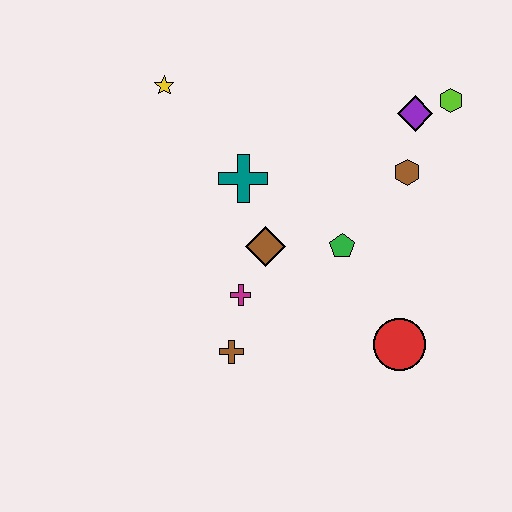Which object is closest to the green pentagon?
The brown diamond is closest to the green pentagon.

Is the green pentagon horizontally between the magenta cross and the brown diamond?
No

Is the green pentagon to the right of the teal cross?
Yes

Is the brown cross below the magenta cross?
Yes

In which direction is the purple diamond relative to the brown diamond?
The purple diamond is to the right of the brown diamond.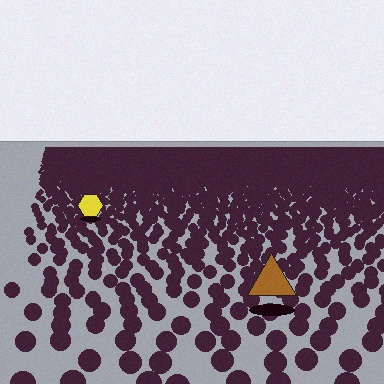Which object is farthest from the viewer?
The yellow hexagon is farthest from the viewer. It appears smaller and the ground texture around it is denser.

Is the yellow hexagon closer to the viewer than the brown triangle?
No. The brown triangle is closer — you can tell from the texture gradient: the ground texture is coarser near it.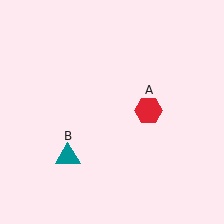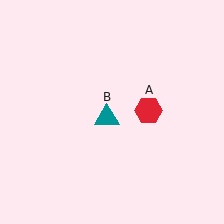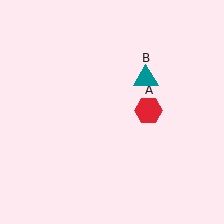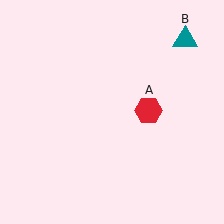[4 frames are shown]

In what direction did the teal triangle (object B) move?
The teal triangle (object B) moved up and to the right.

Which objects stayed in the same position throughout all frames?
Red hexagon (object A) remained stationary.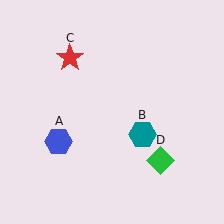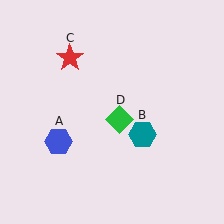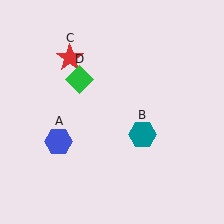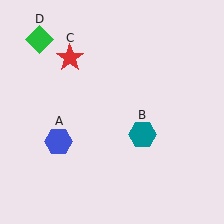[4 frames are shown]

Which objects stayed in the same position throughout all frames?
Blue hexagon (object A) and teal hexagon (object B) and red star (object C) remained stationary.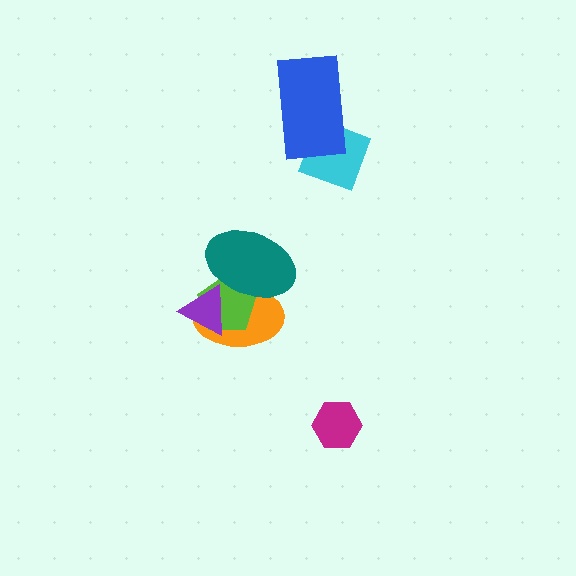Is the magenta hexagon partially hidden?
No, no other shape covers it.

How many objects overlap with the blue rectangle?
1 object overlaps with the blue rectangle.